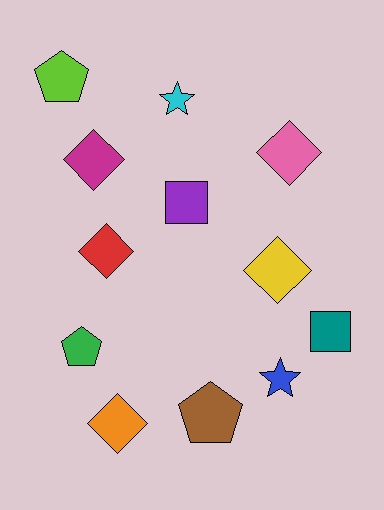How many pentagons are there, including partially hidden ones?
There are 3 pentagons.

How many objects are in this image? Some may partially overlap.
There are 12 objects.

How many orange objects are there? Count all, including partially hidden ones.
There is 1 orange object.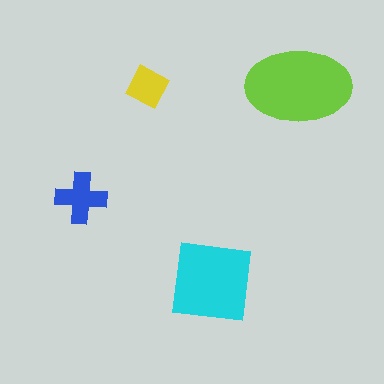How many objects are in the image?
There are 4 objects in the image.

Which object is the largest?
The lime ellipse.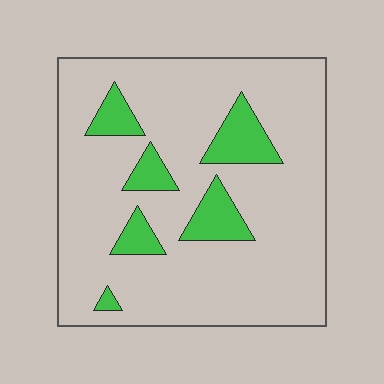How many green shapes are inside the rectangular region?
6.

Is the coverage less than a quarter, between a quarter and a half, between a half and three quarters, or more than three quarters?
Less than a quarter.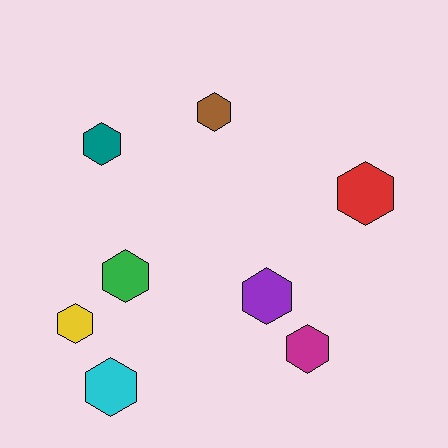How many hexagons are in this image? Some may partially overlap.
There are 8 hexagons.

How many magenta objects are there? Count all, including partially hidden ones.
There is 1 magenta object.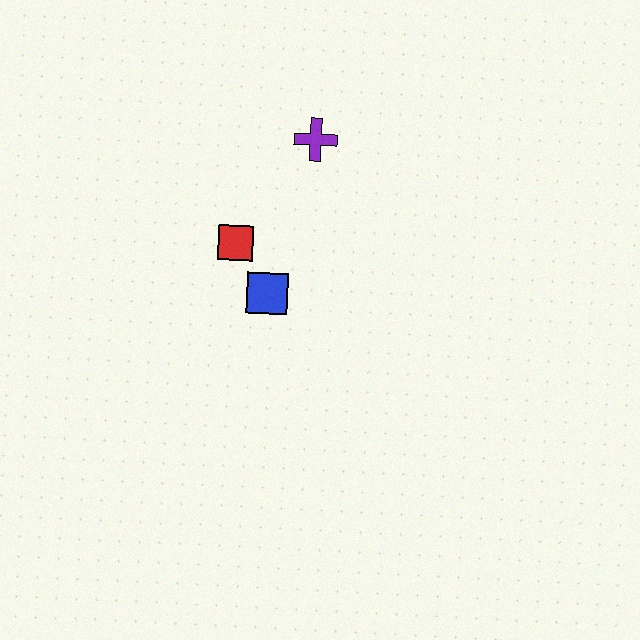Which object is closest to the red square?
The blue square is closest to the red square.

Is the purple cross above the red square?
Yes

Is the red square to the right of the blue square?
No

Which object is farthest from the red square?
The purple cross is farthest from the red square.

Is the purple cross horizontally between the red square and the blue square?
No